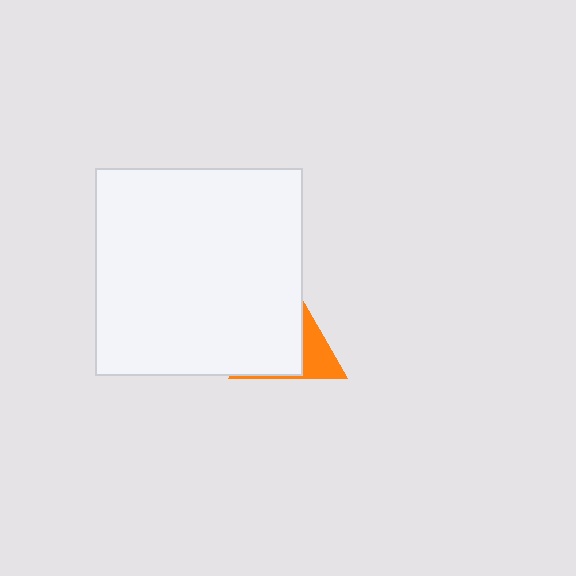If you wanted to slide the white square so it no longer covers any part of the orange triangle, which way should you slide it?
Slide it left — that is the most direct way to separate the two shapes.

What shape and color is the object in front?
The object in front is a white square.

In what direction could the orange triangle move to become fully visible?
The orange triangle could move right. That would shift it out from behind the white square entirely.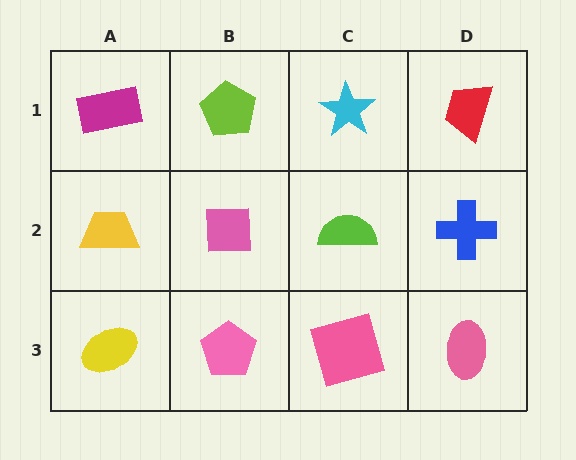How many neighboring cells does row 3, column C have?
3.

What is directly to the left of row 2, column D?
A lime semicircle.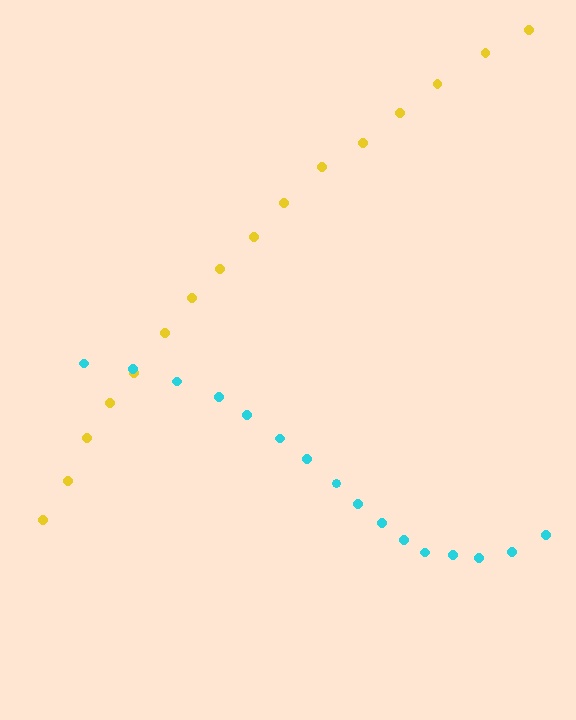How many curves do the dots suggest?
There are 2 distinct paths.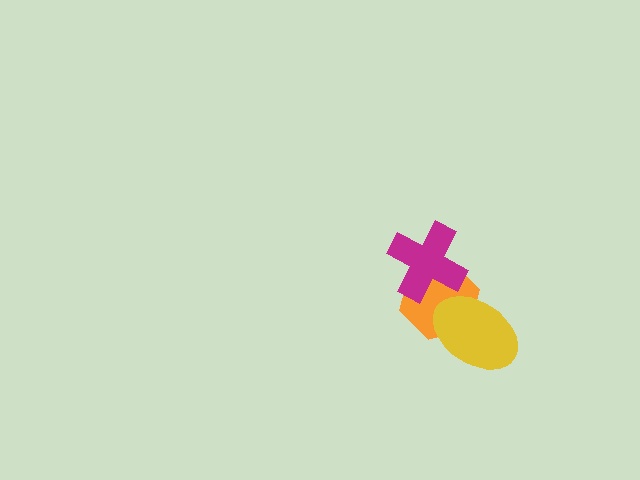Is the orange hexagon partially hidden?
Yes, it is partially covered by another shape.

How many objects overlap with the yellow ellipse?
1 object overlaps with the yellow ellipse.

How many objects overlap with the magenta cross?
1 object overlaps with the magenta cross.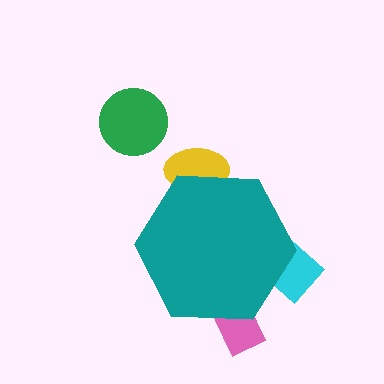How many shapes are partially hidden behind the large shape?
3 shapes are partially hidden.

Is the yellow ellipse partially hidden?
Yes, the yellow ellipse is partially hidden behind the teal hexagon.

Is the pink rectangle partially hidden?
Yes, the pink rectangle is partially hidden behind the teal hexagon.